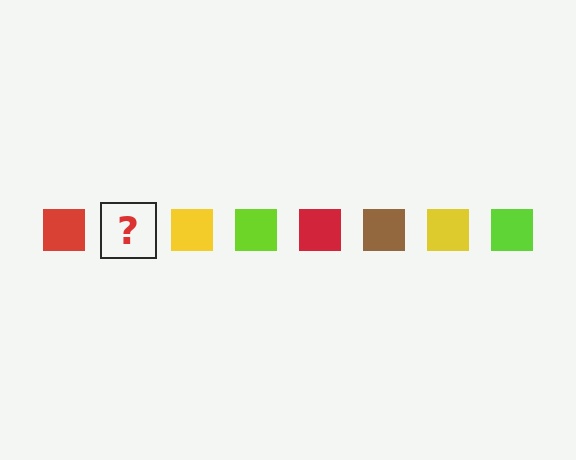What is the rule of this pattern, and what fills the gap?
The rule is that the pattern cycles through red, brown, yellow, lime squares. The gap should be filled with a brown square.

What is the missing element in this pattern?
The missing element is a brown square.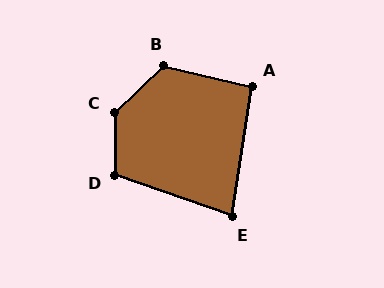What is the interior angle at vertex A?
Approximately 95 degrees (approximately right).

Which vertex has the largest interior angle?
C, at approximately 134 degrees.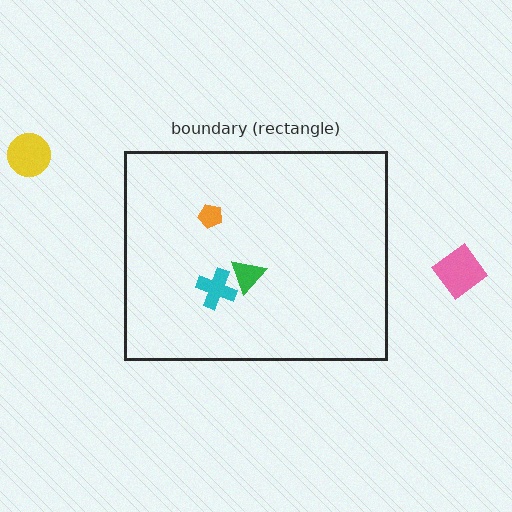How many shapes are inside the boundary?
3 inside, 2 outside.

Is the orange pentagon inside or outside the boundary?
Inside.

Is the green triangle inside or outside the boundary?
Inside.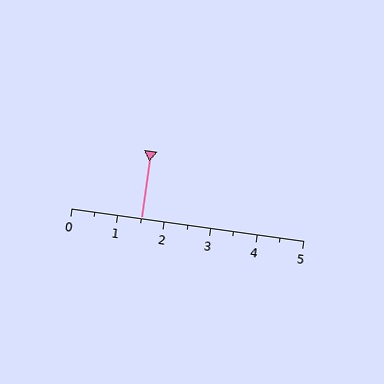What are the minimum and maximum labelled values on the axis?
The axis runs from 0 to 5.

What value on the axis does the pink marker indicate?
The marker indicates approximately 1.5.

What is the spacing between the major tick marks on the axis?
The major ticks are spaced 1 apart.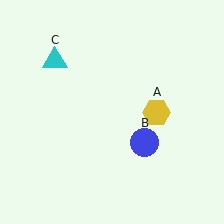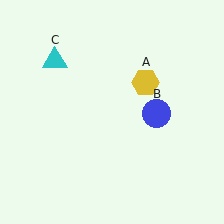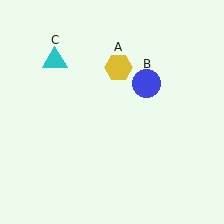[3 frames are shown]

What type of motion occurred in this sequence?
The yellow hexagon (object A), blue circle (object B) rotated counterclockwise around the center of the scene.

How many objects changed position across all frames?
2 objects changed position: yellow hexagon (object A), blue circle (object B).